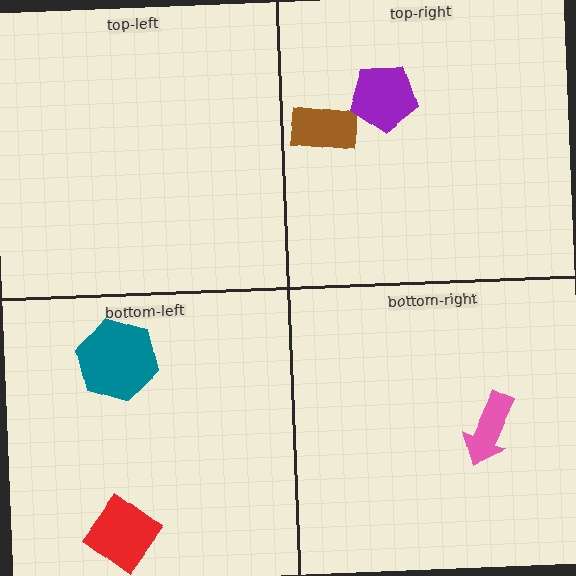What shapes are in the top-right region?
The brown rectangle, the purple pentagon.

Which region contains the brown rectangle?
The top-right region.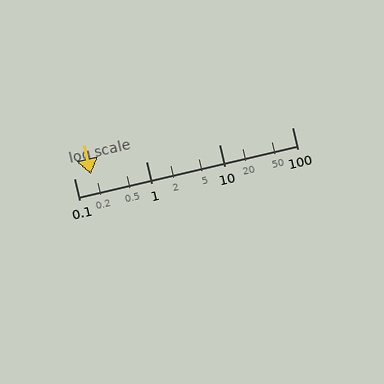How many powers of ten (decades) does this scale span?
The scale spans 3 decades, from 0.1 to 100.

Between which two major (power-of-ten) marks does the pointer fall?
The pointer is between 0.1 and 1.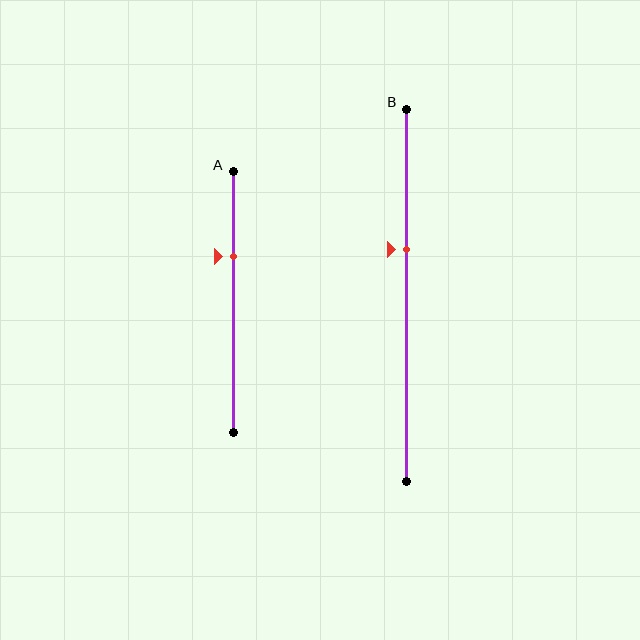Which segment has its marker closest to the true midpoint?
Segment B has its marker closest to the true midpoint.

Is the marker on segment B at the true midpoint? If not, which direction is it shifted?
No, the marker on segment B is shifted upward by about 12% of the segment length.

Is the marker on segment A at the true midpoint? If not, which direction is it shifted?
No, the marker on segment A is shifted upward by about 18% of the segment length.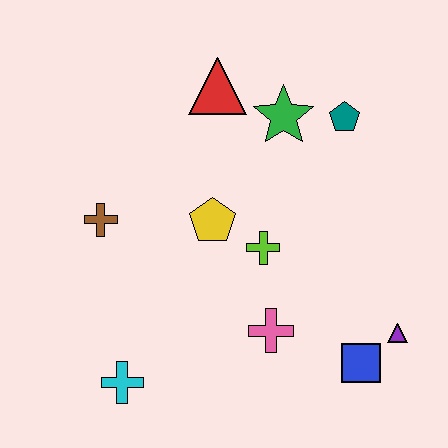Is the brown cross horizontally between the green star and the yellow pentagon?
No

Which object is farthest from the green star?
The cyan cross is farthest from the green star.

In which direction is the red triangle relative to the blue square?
The red triangle is above the blue square.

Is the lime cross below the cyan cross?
No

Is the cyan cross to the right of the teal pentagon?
No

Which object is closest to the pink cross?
The lime cross is closest to the pink cross.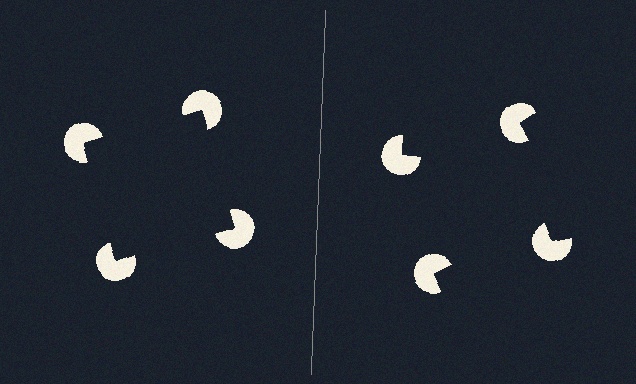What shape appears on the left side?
An illusory square.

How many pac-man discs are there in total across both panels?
8 — 4 on each side.